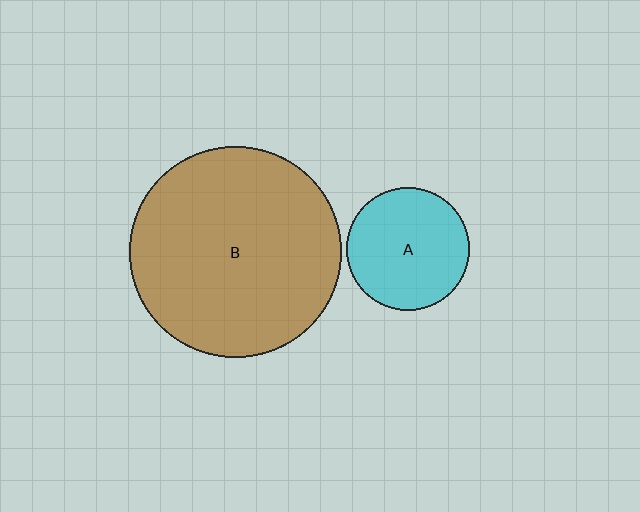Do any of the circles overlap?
No, none of the circles overlap.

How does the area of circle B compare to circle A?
Approximately 3.0 times.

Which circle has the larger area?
Circle B (brown).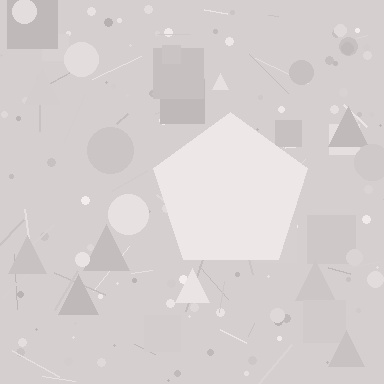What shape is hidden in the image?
A pentagon is hidden in the image.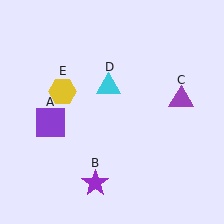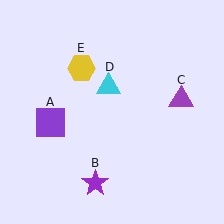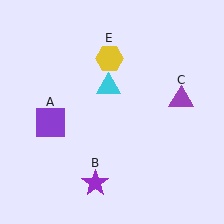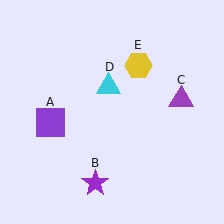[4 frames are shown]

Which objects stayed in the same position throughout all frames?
Purple square (object A) and purple star (object B) and purple triangle (object C) and cyan triangle (object D) remained stationary.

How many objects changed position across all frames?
1 object changed position: yellow hexagon (object E).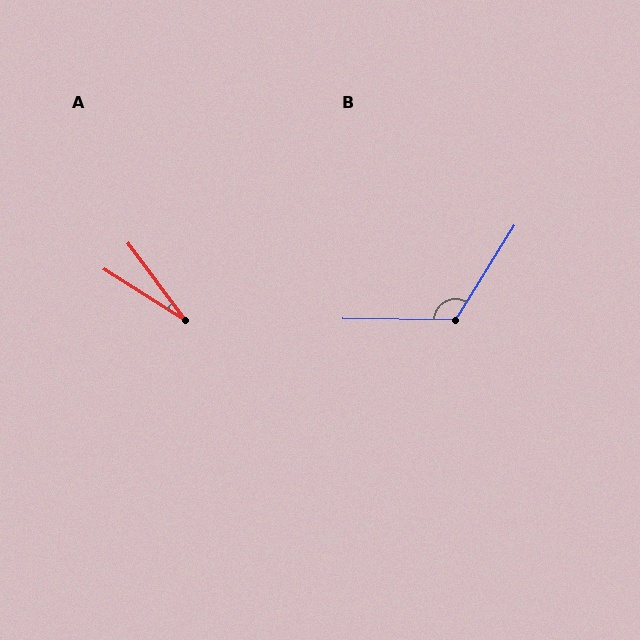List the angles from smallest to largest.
A (21°), B (122°).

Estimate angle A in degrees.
Approximately 21 degrees.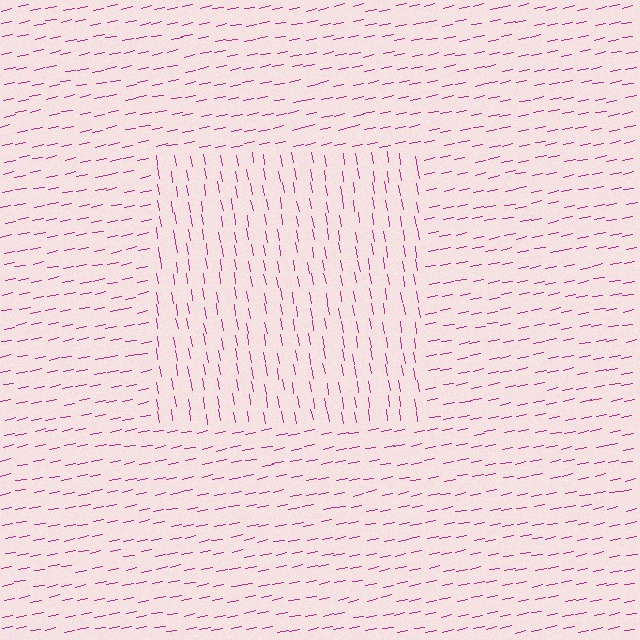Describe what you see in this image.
The image is filled with small magenta line segments. A rectangle region in the image has lines oriented differently from the surrounding lines, creating a visible texture boundary.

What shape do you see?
I see a rectangle.